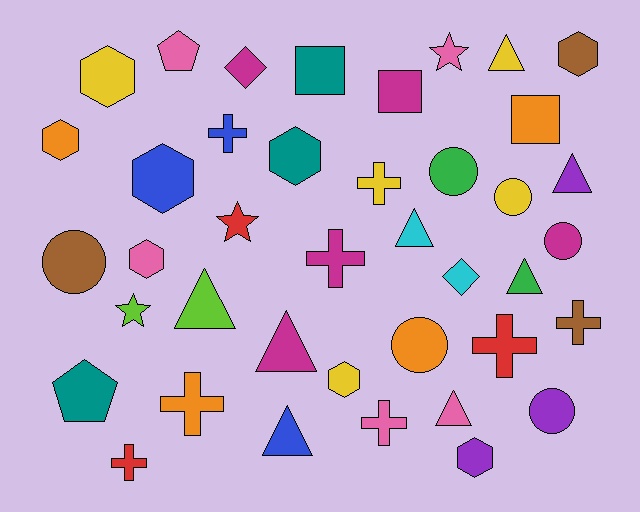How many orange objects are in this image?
There are 4 orange objects.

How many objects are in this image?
There are 40 objects.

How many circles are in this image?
There are 6 circles.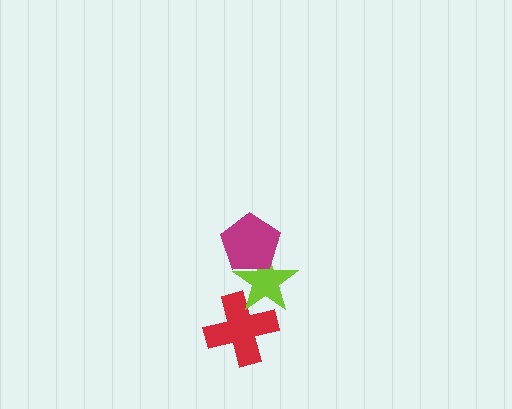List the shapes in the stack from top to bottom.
From top to bottom: the magenta pentagon, the lime star, the red cross.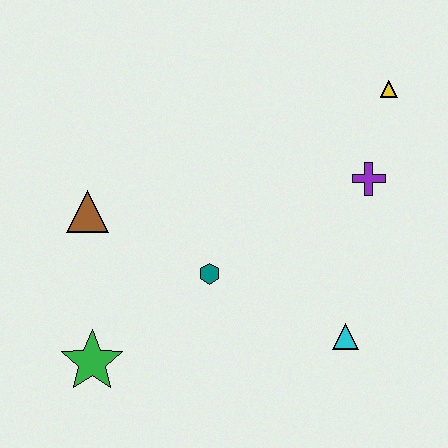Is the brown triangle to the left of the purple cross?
Yes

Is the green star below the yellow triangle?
Yes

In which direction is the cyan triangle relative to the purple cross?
The cyan triangle is below the purple cross.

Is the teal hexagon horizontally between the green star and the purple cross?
Yes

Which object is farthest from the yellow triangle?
The green star is farthest from the yellow triangle.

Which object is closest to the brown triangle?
The teal hexagon is closest to the brown triangle.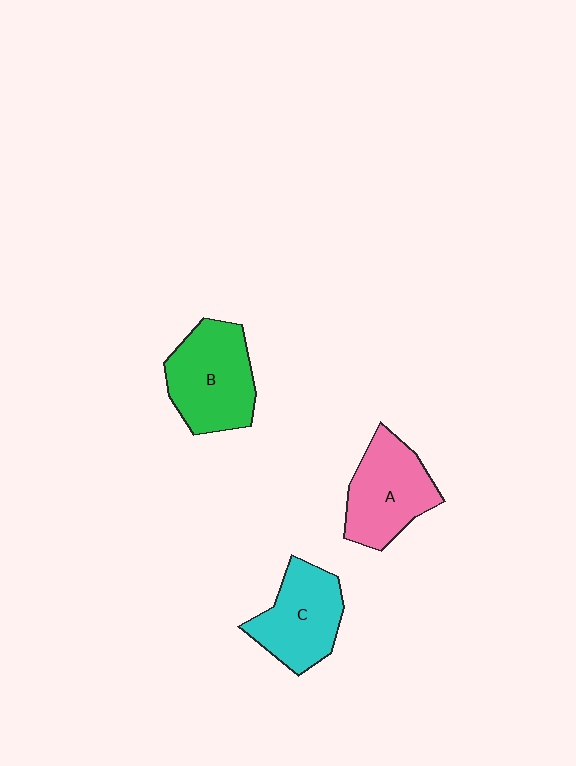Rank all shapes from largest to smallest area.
From largest to smallest: B (green), A (pink), C (cyan).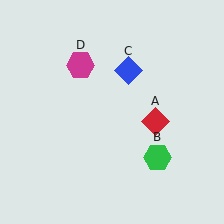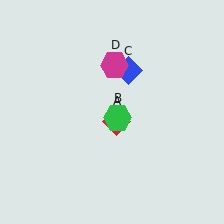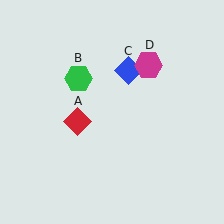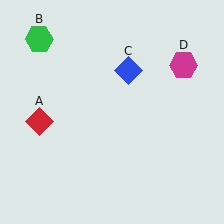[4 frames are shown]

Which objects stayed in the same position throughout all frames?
Blue diamond (object C) remained stationary.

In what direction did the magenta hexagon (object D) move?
The magenta hexagon (object D) moved right.